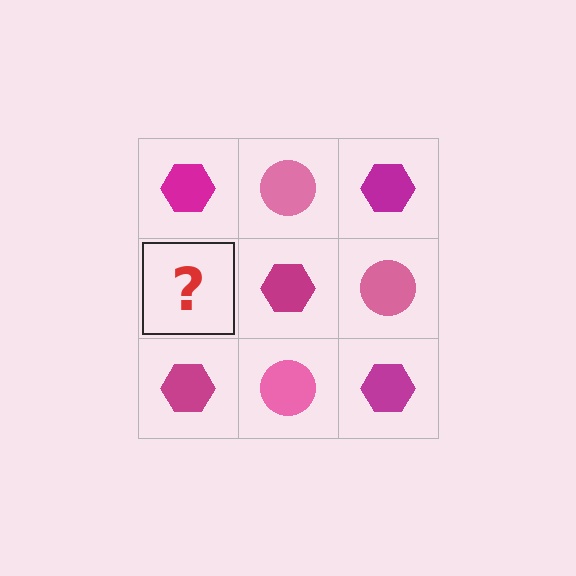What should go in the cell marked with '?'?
The missing cell should contain a pink circle.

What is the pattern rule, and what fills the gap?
The rule is that it alternates magenta hexagon and pink circle in a checkerboard pattern. The gap should be filled with a pink circle.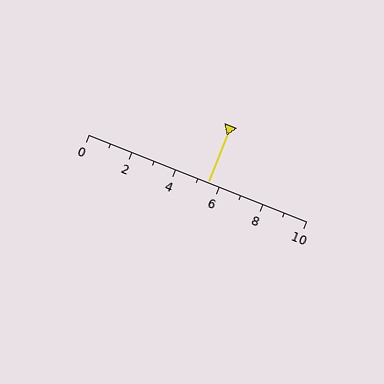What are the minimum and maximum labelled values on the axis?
The axis runs from 0 to 10.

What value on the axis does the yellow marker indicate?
The marker indicates approximately 5.5.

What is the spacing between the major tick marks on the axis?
The major ticks are spaced 2 apart.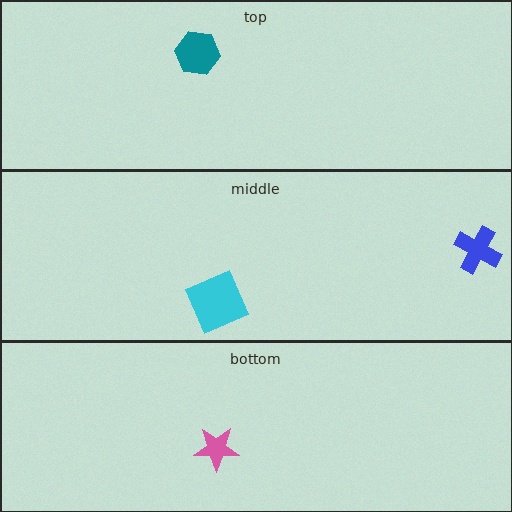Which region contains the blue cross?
The middle region.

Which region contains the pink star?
The bottom region.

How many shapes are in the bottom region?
1.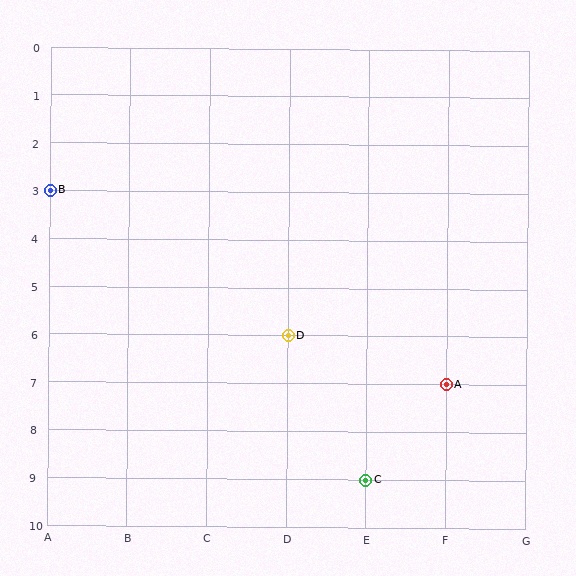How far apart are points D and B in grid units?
Points D and B are 3 columns and 3 rows apart (about 4.2 grid units diagonally).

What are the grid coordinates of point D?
Point D is at grid coordinates (D, 6).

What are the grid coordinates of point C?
Point C is at grid coordinates (E, 9).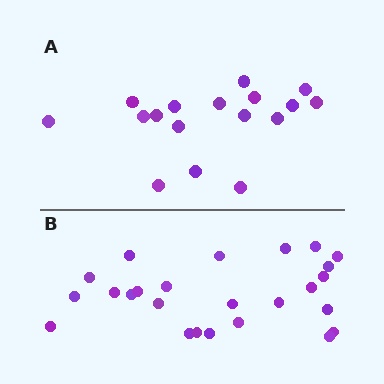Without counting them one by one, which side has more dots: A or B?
Region B (the bottom region) has more dots.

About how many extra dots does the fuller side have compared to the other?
Region B has roughly 8 or so more dots than region A.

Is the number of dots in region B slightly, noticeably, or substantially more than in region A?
Region B has substantially more. The ratio is roughly 1.5 to 1.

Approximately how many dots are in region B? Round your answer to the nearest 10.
About 20 dots. (The exact count is 25, which rounds to 20.)